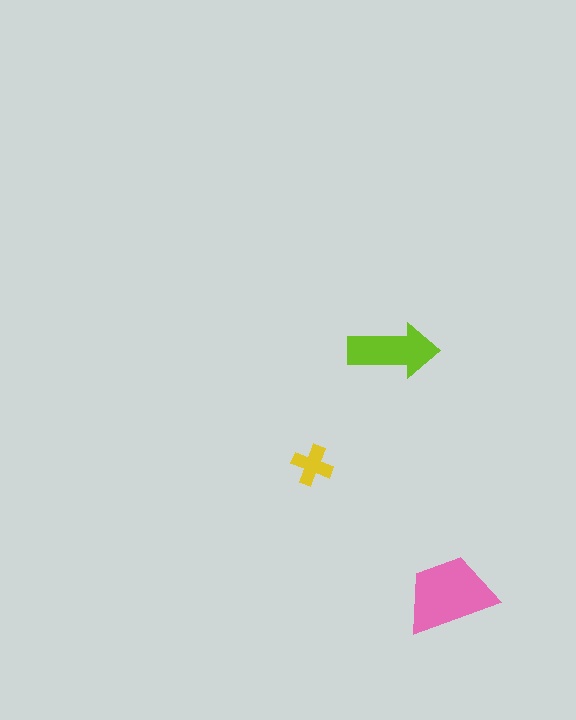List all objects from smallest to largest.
The yellow cross, the lime arrow, the pink trapezoid.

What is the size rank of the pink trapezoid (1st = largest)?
1st.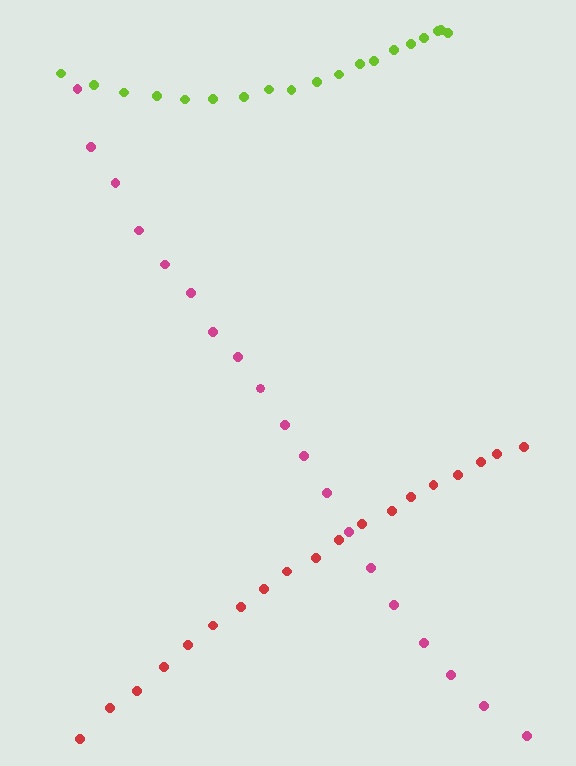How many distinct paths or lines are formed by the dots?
There are 3 distinct paths.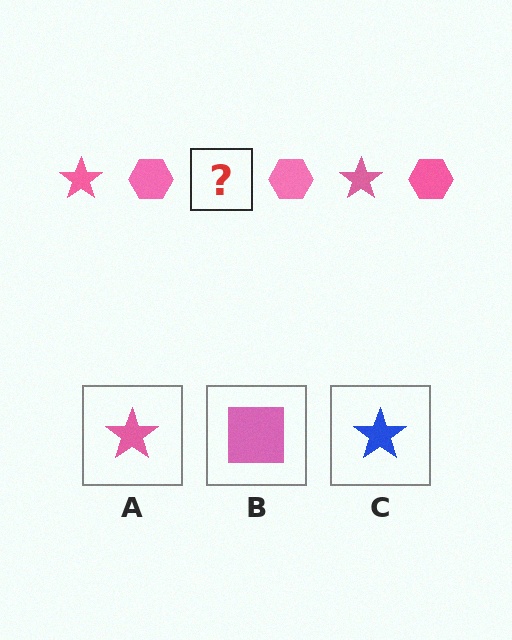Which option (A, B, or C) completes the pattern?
A.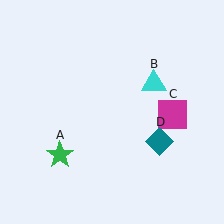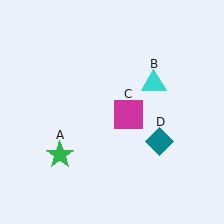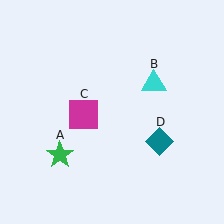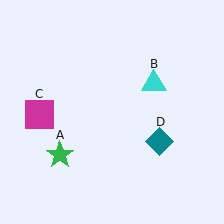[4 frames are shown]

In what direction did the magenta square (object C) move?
The magenta square (object C) moved left.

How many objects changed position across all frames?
1 object changed position: magenta square (object C).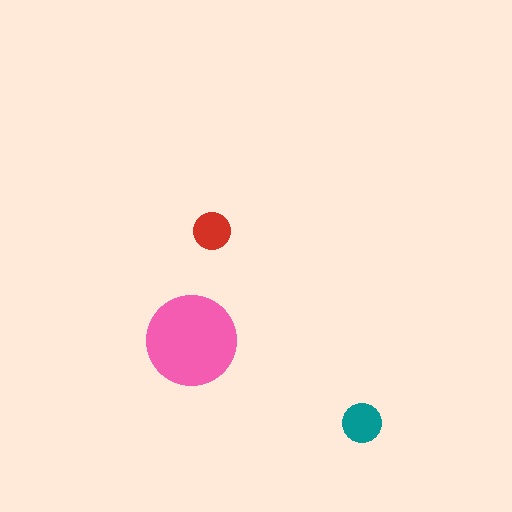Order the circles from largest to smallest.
the pink one, the teal one, the red one.